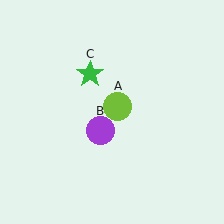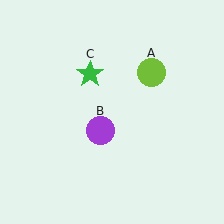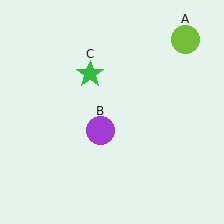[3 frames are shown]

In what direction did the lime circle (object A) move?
The lime circle (object A) moved up and to the right.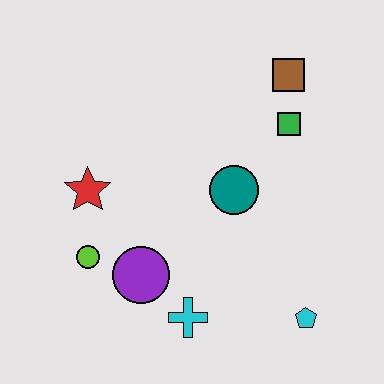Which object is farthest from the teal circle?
The lime circle is farthest from the teal circle.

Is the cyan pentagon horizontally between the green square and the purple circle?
No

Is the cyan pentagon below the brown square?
Yes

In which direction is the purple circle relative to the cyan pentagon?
The purple circle is to the left of the cyan pentagon.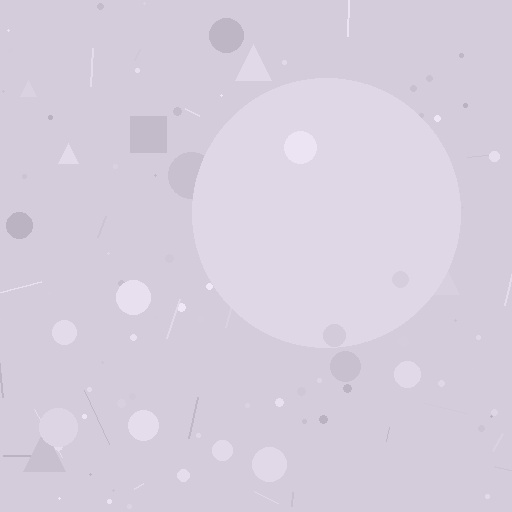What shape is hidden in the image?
A circle is hidden in the image.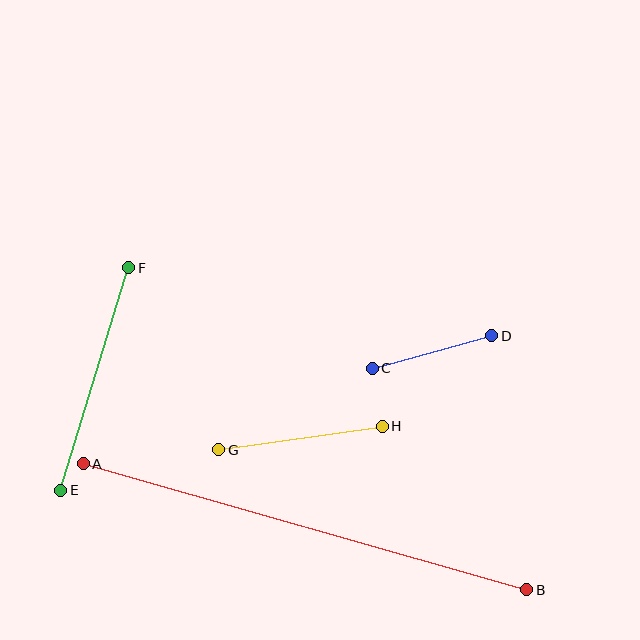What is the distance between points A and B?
The distance is approximately 461 pixels.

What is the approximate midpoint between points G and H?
The midpoint is at approximately (300, 438) pixels.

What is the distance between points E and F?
The distance is approximately 233 pixels.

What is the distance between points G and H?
The distance is approximately 165 pixels.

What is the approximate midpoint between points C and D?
The midpoint is at approximately (432, 352) pixels.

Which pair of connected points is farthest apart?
Points A and B are farthest apart.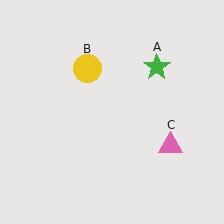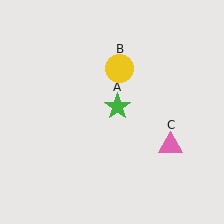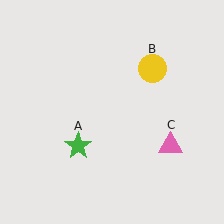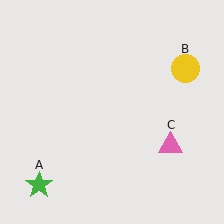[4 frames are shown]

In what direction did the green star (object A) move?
The green star (object A) moved down and to the left.